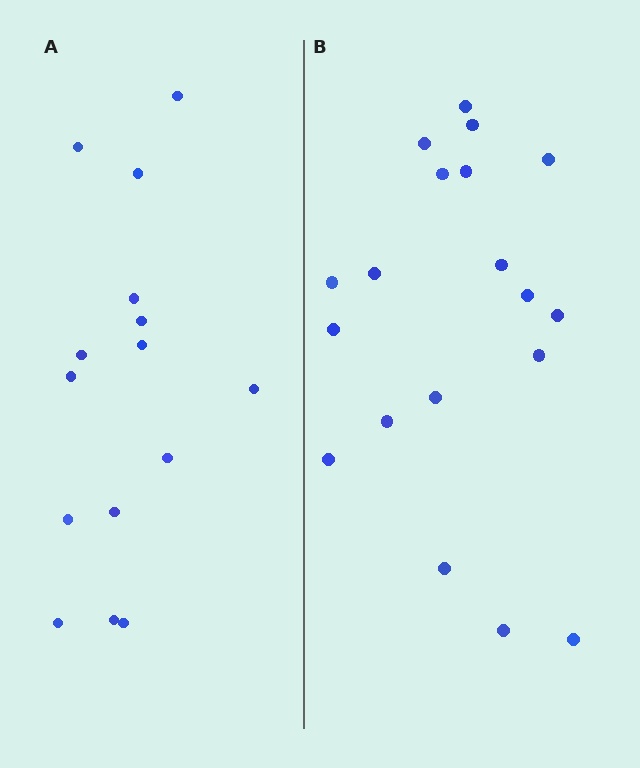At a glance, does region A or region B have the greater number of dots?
Region B (the right region) has more dots.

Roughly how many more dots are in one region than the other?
Region B has about 4 more dots than region A.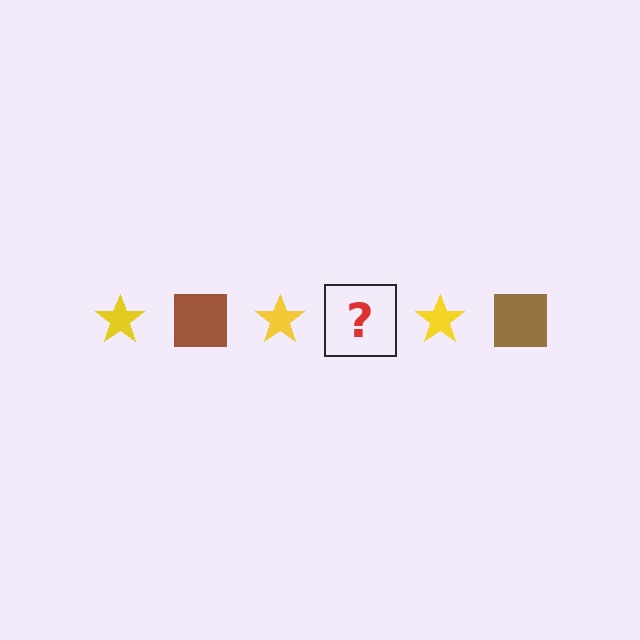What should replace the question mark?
The question mark should be replaced with a brown square.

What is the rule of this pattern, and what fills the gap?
The rule is that the pattern alternates between yellow star and brown square. The gap should be filled with a brown square.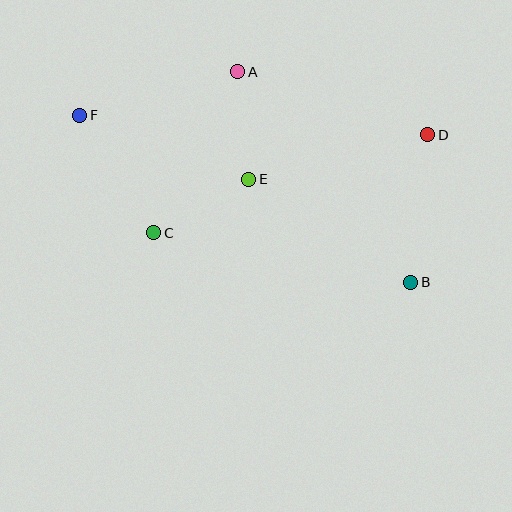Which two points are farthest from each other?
Points B and F are farthest from each other.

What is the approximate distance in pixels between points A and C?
The distance between A and C is approximately 182 pixels.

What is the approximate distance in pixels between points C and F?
The distance between C and F is approximately 139 pixels.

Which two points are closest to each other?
Points A and E are closest to each other.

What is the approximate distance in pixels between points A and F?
The distance between A and F is approximately 164 pixels.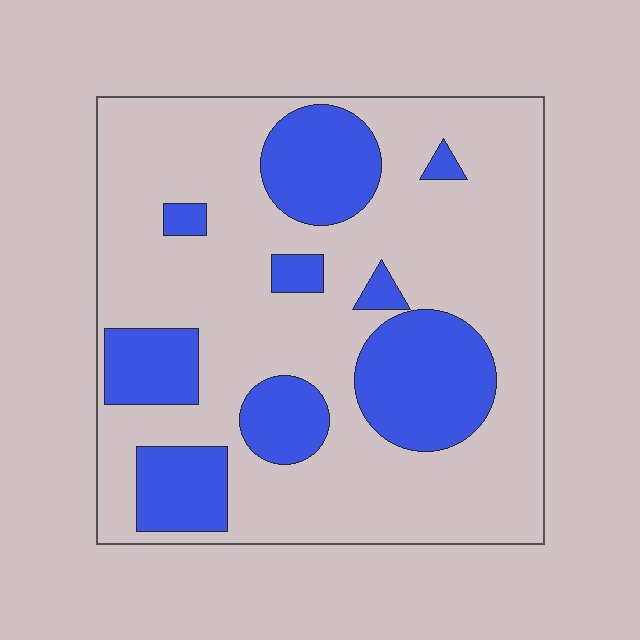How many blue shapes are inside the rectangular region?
9.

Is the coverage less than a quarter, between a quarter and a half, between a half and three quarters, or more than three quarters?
Between a quarter and a half.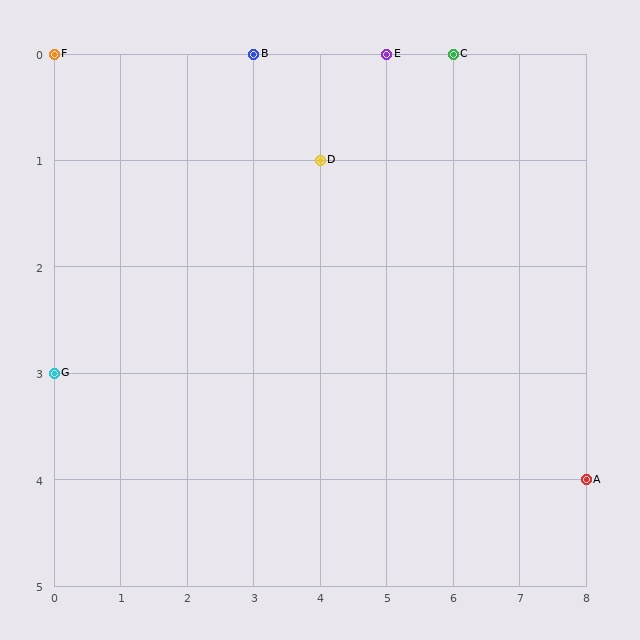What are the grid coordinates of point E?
Point E is at grid coordinates (5, 0).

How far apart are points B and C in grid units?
Points B and C are 3 columns apart.